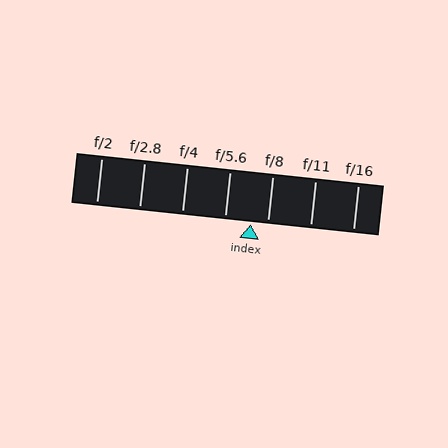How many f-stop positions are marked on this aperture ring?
There are 7 f-stop positions marked.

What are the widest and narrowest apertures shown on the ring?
The widest aperture shown is f/2 and the narrowest is f/16.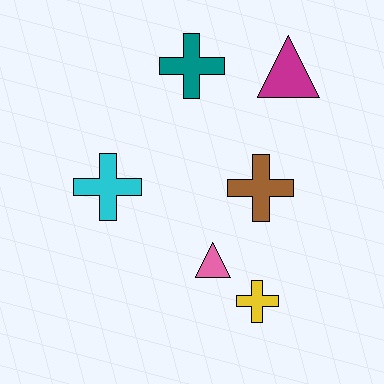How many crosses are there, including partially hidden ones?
There are 4 crosses.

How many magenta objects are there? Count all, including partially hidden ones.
There is 1 magenta object.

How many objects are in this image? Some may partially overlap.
There are 6 objects.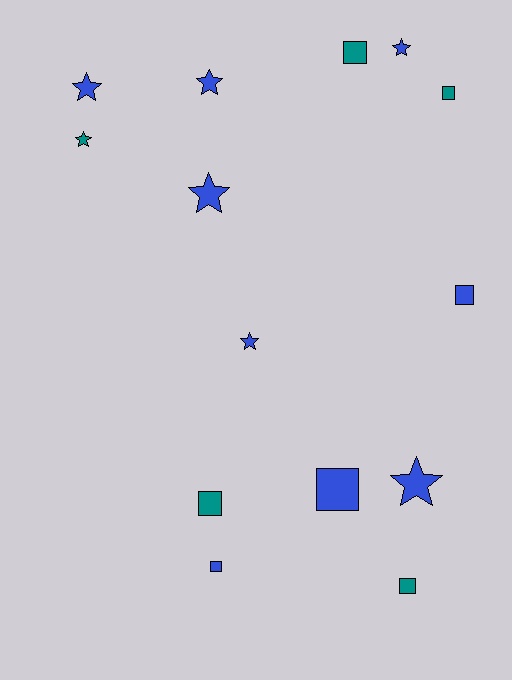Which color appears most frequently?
Blue, with 9 objects.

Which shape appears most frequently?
Square, with 7 objects.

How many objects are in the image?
There are 14 objects.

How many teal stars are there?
There is 1 teal star.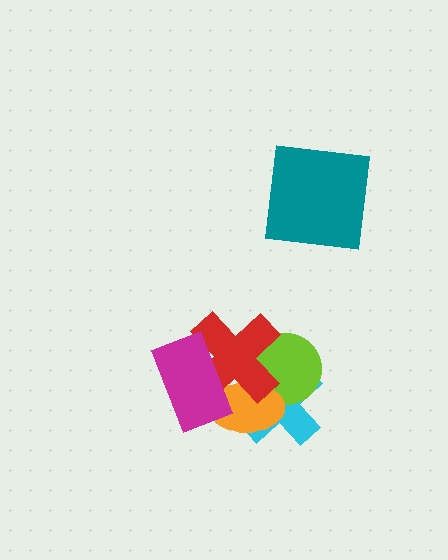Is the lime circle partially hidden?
Yes, it is partially covered by another shape.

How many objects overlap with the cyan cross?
3 objects overlap with the cyan cross.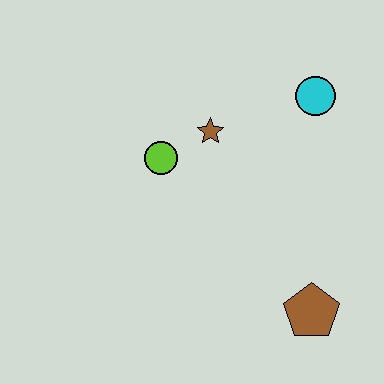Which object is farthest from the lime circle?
The brown pentagon is farthest from the lime circle.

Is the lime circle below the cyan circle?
Yes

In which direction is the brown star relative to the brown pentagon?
The brown star is above the brown pentagon.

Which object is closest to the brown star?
The lime circle is closest to the brown star.